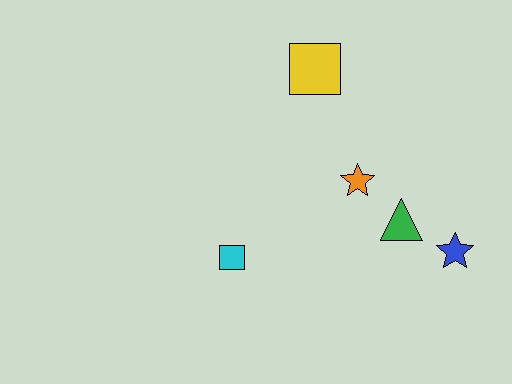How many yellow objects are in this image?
There is 1 yellow object.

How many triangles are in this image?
There is 1 triangle.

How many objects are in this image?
There are 5 objects.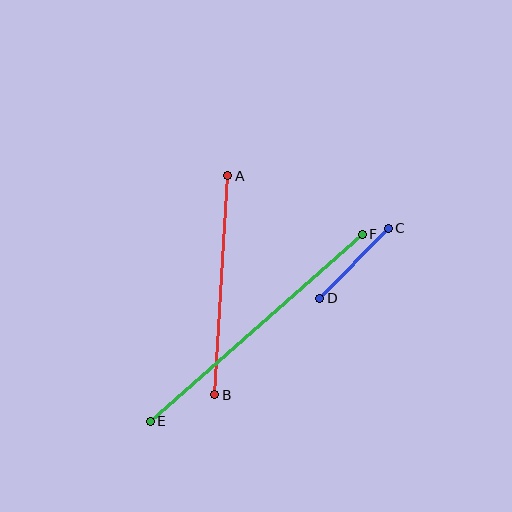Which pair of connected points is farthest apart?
Points E and F are farthest apart.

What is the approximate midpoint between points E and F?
The midpoint is at approximately (256, 328) pixels.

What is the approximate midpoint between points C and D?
The midpoint is at approximately (354, 263) pixels.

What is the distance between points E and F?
The distance is approximately 283 pixels.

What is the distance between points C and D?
The distance is approximately 98 pixels.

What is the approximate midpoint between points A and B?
The midpoint is at approximately (221, 285) pixels.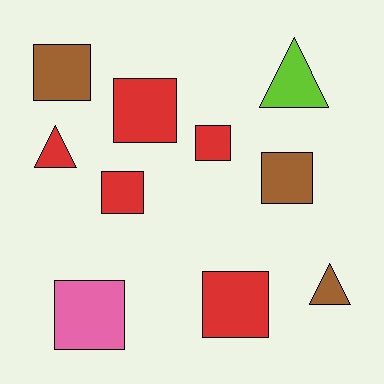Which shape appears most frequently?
Square, with 7 objects.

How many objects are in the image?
There are 10 objects.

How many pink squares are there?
There is 1 pink square.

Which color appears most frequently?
Red, with 5 objects.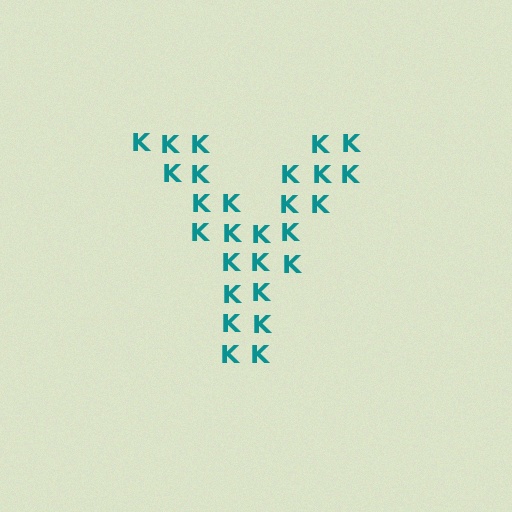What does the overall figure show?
The overall figure shows the letter Y.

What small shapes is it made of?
It is made of small letter K's.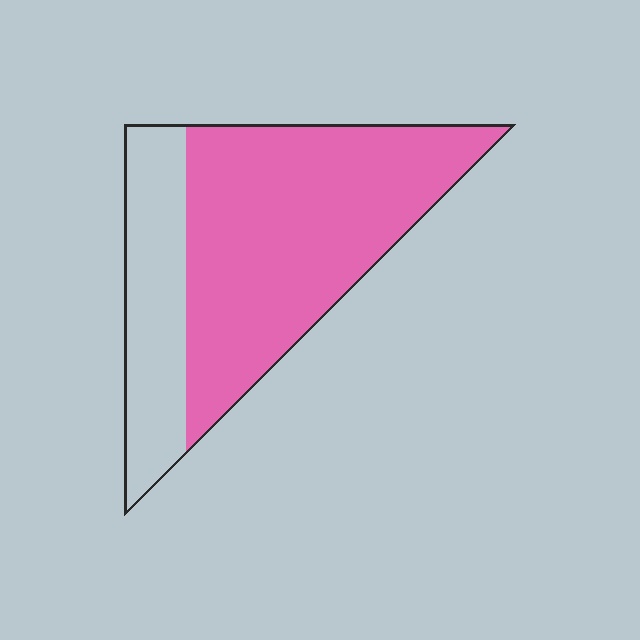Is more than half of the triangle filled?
Yes.